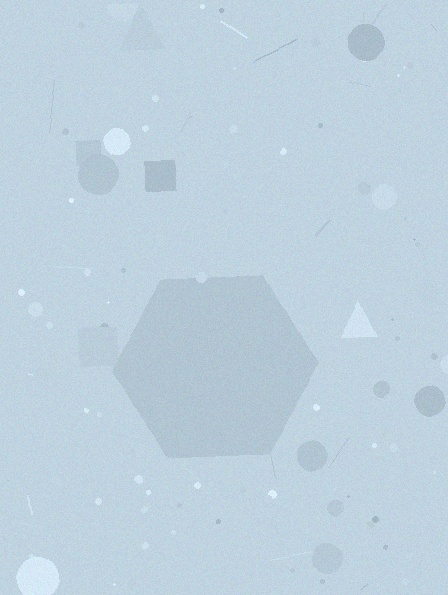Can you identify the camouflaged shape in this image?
The camouflaged shape is a hexagon.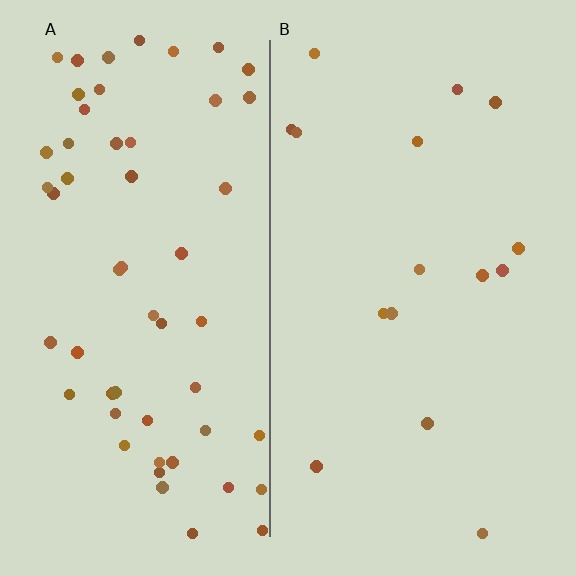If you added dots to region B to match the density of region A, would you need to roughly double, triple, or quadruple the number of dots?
Approximately quadruple.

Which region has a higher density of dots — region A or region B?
A (the left).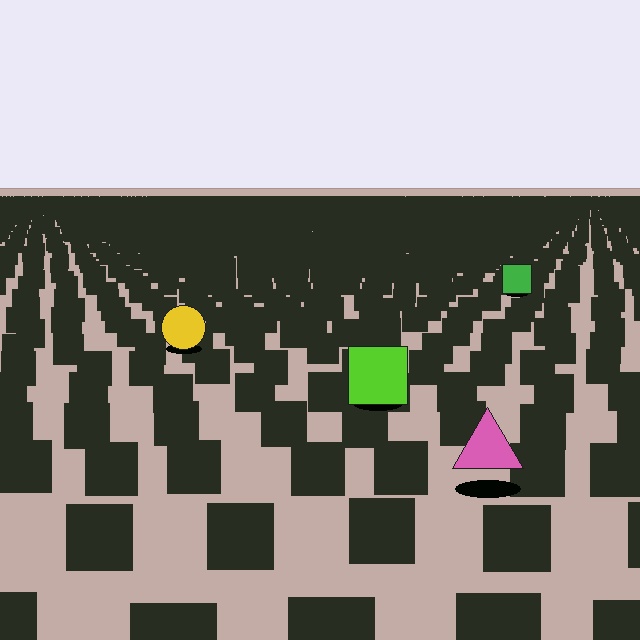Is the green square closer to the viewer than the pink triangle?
No. The pink triangle is closer — you can tell from the texture gradient: the ground texture is coarser near it.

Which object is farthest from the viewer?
The green square is farthest from the viewer. It appears smaller and the ground texture around it is denser.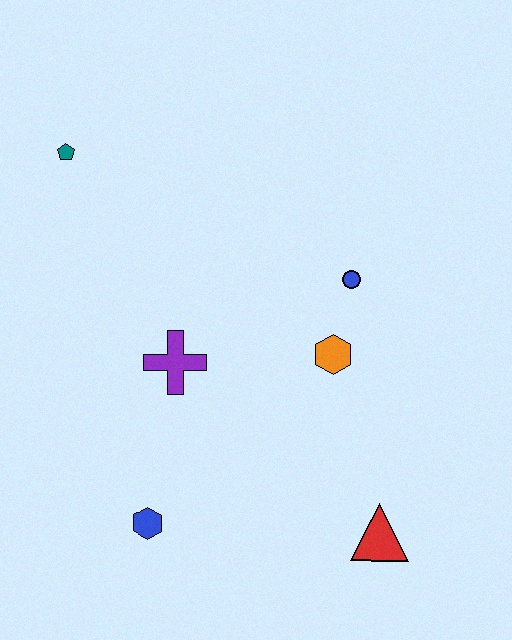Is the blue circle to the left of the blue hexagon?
No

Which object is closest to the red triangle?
The orange hexagon is closest to the red triangle.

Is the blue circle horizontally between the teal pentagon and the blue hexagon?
No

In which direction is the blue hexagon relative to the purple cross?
The blue hexagon is below the purple cross.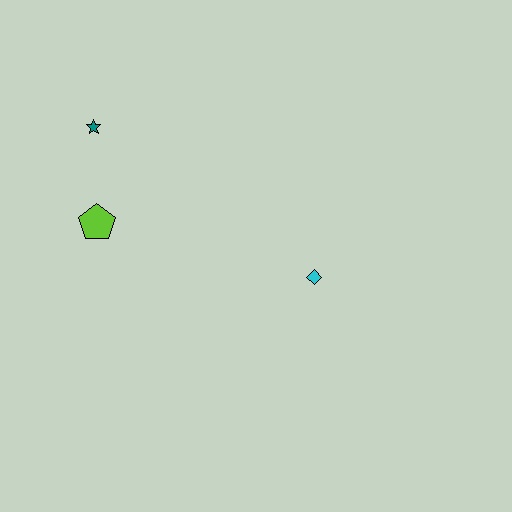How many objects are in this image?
There are 3 objects.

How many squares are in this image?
There are no squares.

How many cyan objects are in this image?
There is 1 cyan object.